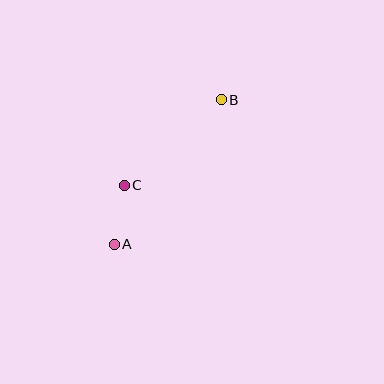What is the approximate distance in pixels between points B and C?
The distance between B and C is approximately 130 pixels.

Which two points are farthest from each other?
Points A and B are farthest from each other.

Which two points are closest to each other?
Points A and C are closest to each other.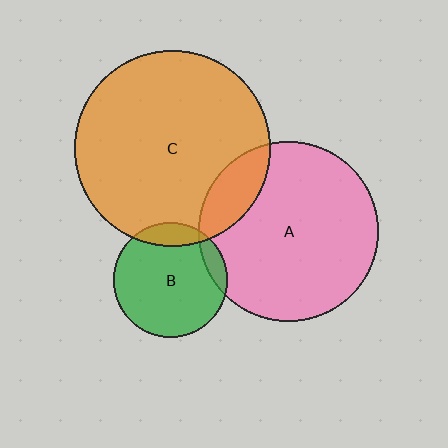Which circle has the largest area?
Circle C (orange).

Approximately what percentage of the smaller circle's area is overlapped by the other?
Approximately 15%.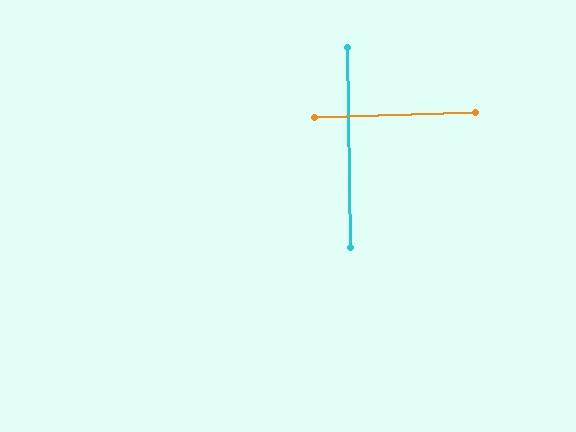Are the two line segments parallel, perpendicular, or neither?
Perpendicular — they meet at approximately 89°.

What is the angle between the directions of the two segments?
Approximately 89 degrees.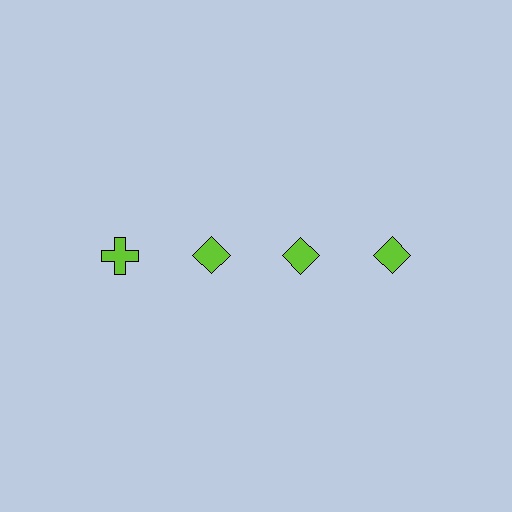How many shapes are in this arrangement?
There are 4 shapes arranged in a grid pattern.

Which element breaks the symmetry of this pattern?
The lime cross in the top row, leftmost column breaks the symmetry. All other shapes are lime diamonds.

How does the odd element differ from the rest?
It has a different shape: cross instead of diamond.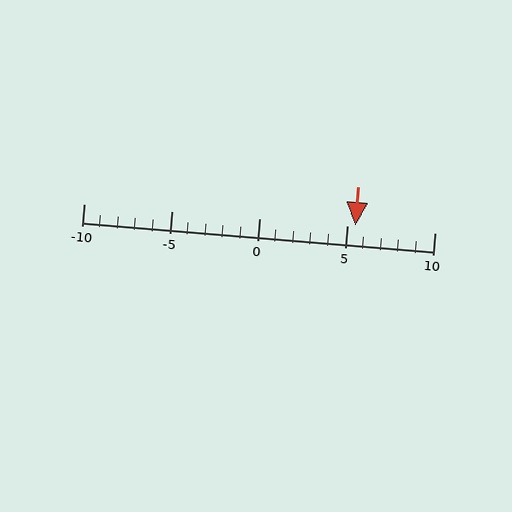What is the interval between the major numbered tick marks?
The major tick marks are spaced 5 units apart.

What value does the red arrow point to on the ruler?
The red arrow points to approximately 6.